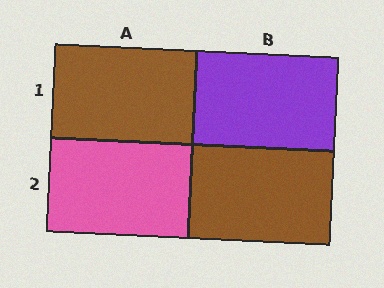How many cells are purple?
1 cell is purple.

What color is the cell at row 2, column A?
Pink.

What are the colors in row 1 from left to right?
Brown, purple.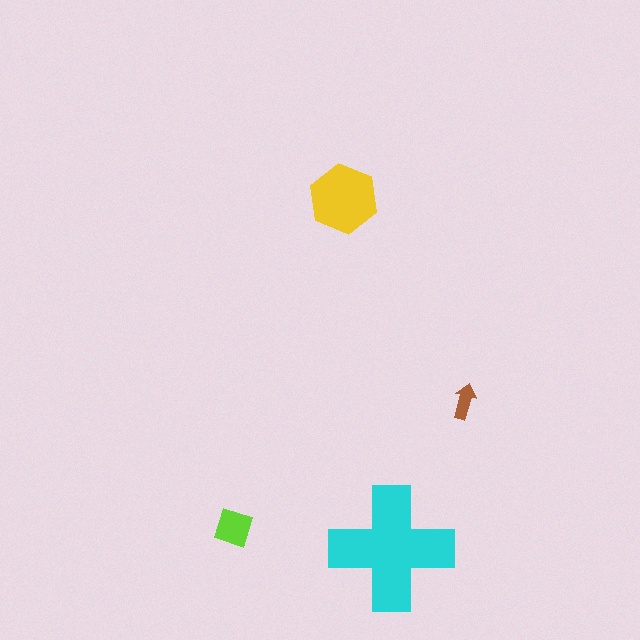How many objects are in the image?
There are 4 objects in the image.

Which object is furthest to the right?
The brown arrow is rightmost.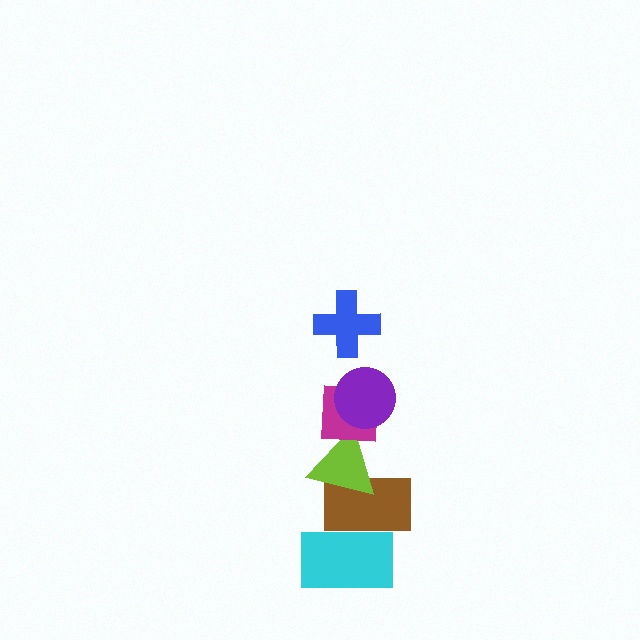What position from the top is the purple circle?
The purple circle is 2nd from the top.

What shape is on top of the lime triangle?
The magenta square is on top of the lime triangle.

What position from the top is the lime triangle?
The lime triangle is 4th from the top.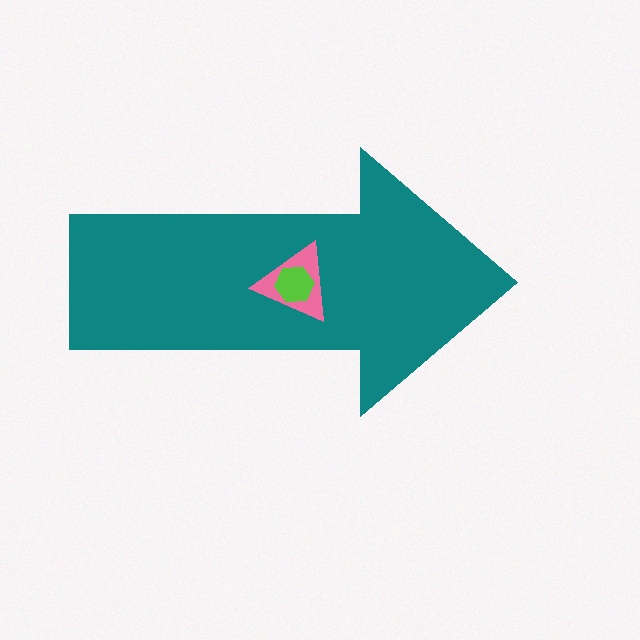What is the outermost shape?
The teal arrow.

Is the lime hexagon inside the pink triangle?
Yes.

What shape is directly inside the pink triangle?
The lime hexagon.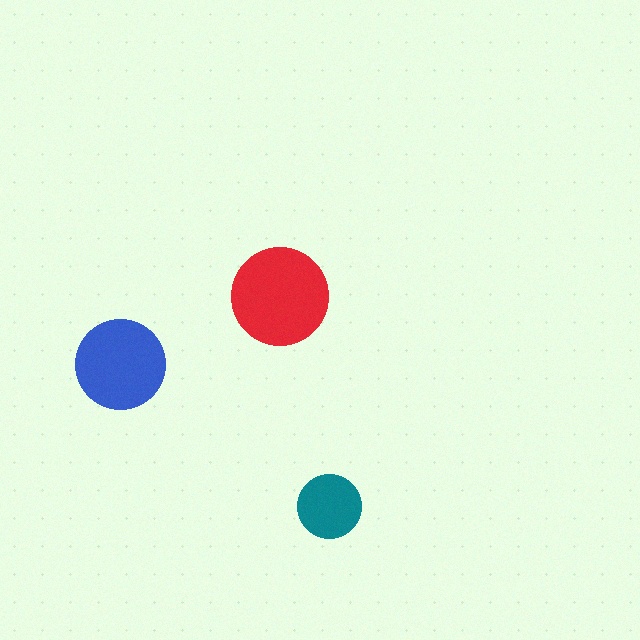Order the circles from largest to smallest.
the red one, the blue one, the teal one.